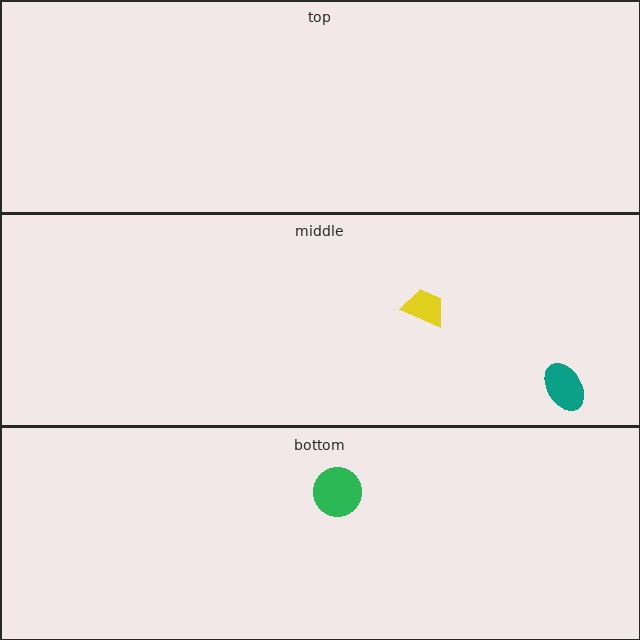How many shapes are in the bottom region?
1.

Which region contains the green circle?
The bottom region.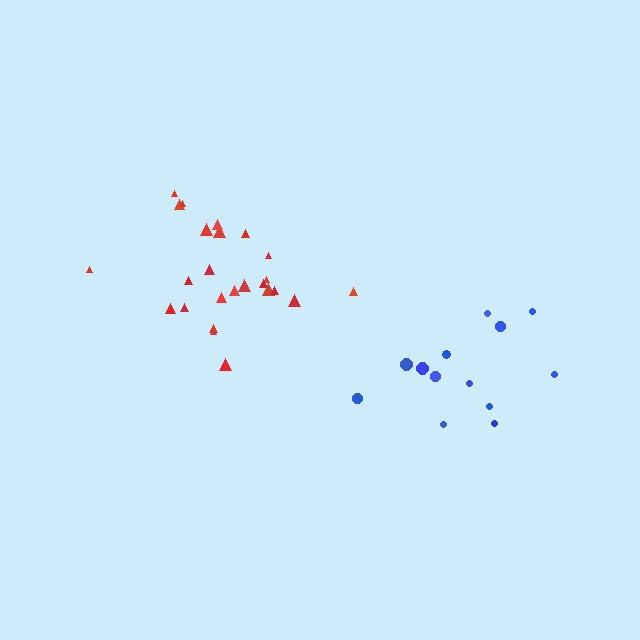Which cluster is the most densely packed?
Blue.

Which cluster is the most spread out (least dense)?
Red.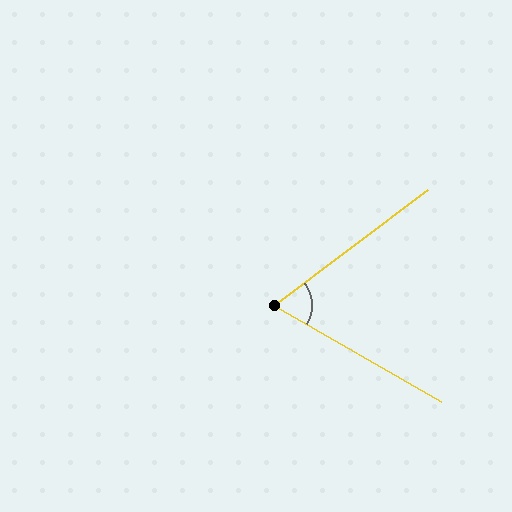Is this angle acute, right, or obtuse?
It is acute.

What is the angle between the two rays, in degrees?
Approximately 67 degrees.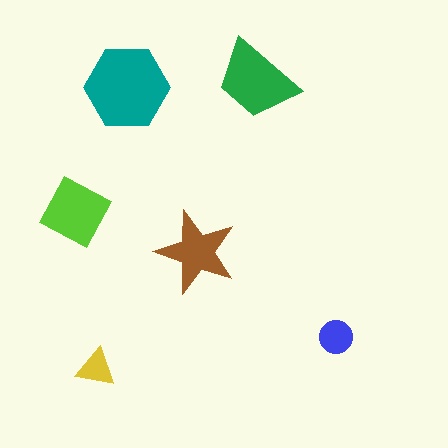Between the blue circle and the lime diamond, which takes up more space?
The lime diamond.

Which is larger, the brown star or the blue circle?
The brown star.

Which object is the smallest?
The yellow triangle.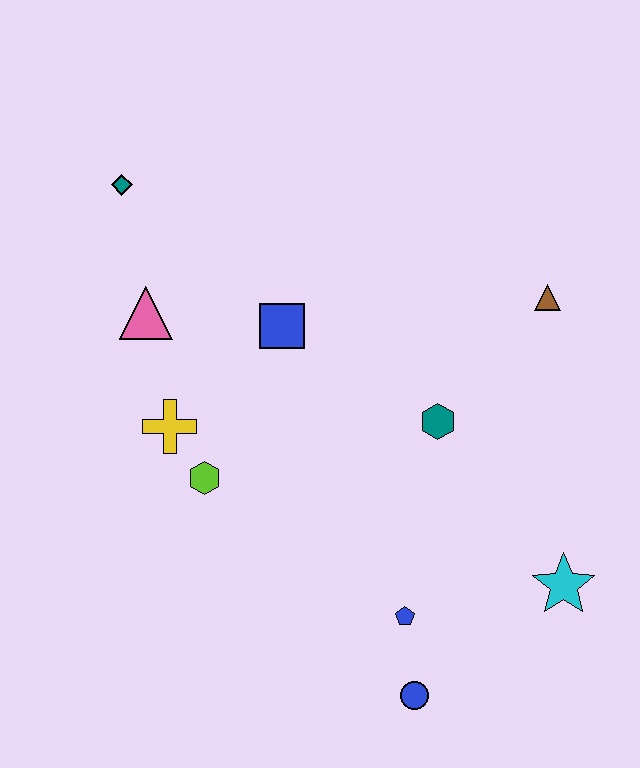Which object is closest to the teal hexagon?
The brown triangle is closest to the teal hexagon.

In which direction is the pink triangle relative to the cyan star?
The pink triangle is to the left of the cyan star.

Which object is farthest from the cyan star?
The teal diamond is farthest from the cyan star.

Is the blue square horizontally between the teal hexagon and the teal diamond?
Yes